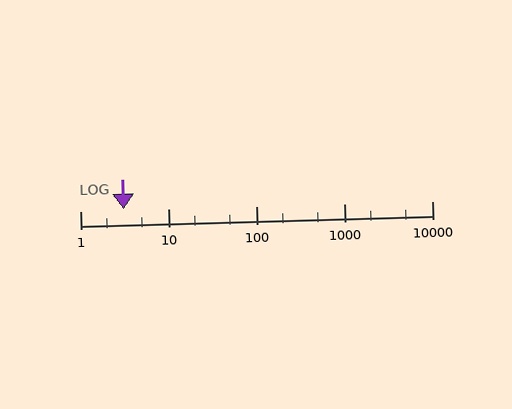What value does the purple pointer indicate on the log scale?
The pointer indicates approximately 3.1.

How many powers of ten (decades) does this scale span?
The scale spans 4 decades, from 1 to 10000.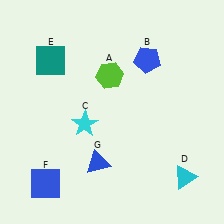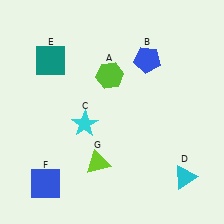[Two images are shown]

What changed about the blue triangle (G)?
In Image 1, G is blue. In Image 2, it changed to lime.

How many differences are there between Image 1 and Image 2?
There is 1 difference between the two images.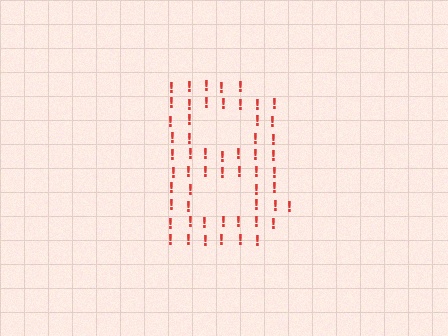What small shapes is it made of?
It is made of small exclamation marks.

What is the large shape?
The large shape is the letter B.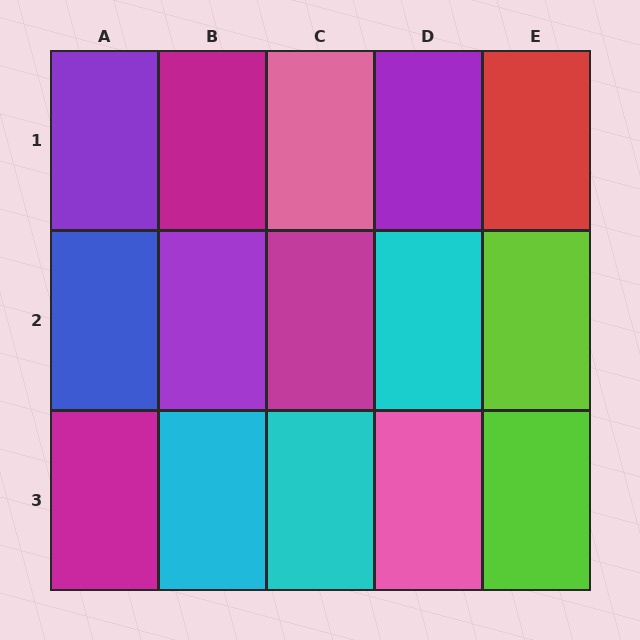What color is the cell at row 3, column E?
Lime.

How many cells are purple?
3 cells are purple.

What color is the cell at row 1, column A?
Purple.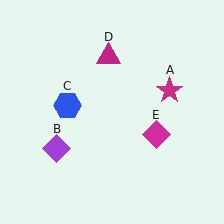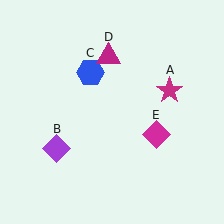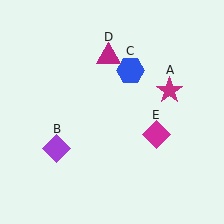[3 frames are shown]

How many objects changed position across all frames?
1 object changed position: blue hexagon (object C).